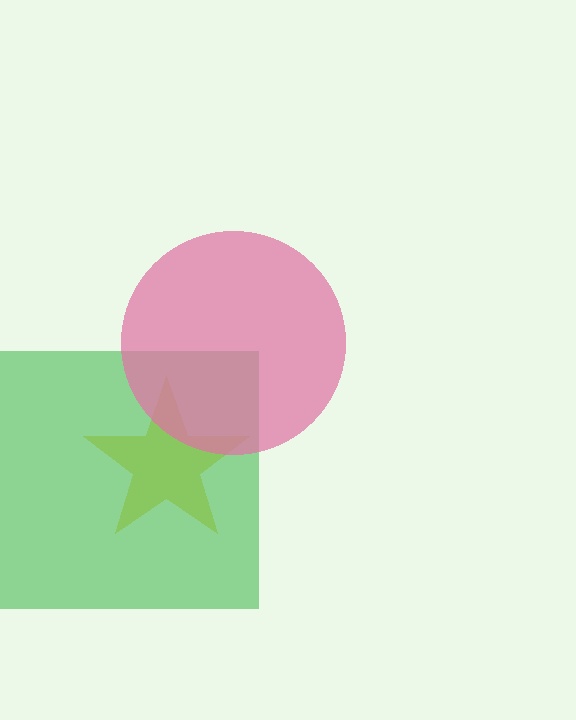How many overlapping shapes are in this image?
There are 3 overlapping shapes in the image.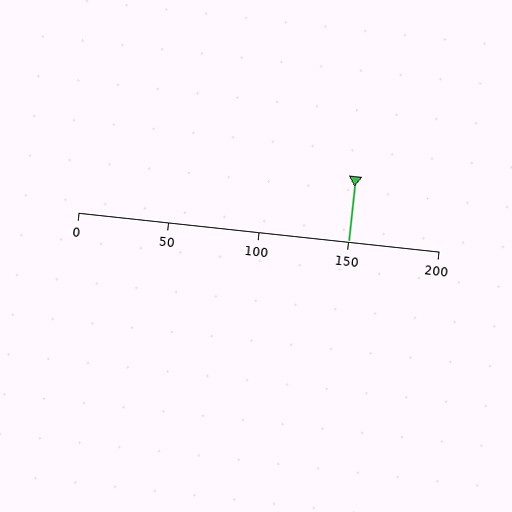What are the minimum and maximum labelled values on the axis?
The axis runs from 0 to 200.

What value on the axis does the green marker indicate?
The marker indicates approximately 150.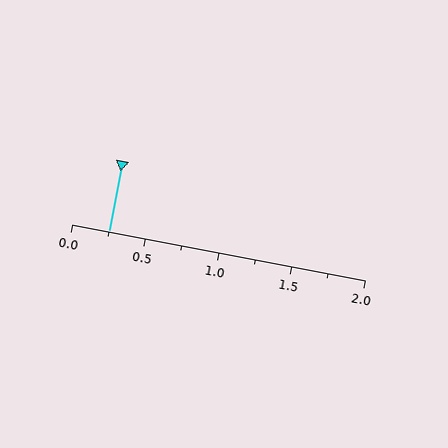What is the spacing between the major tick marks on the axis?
The major ticks are spaced 0.5 apart.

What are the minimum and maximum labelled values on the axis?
The axis runs from 0.0 to 2.0.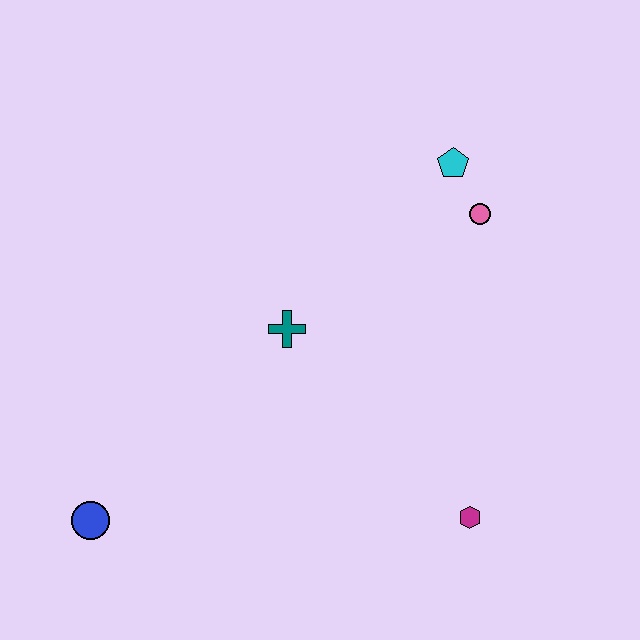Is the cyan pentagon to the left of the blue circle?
No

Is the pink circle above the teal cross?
Yes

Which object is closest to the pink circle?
The cyan pentagon is closest to the pink circle.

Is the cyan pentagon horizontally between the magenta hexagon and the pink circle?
No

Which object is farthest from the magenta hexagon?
The blue circle is farthest from the magenta hexagon.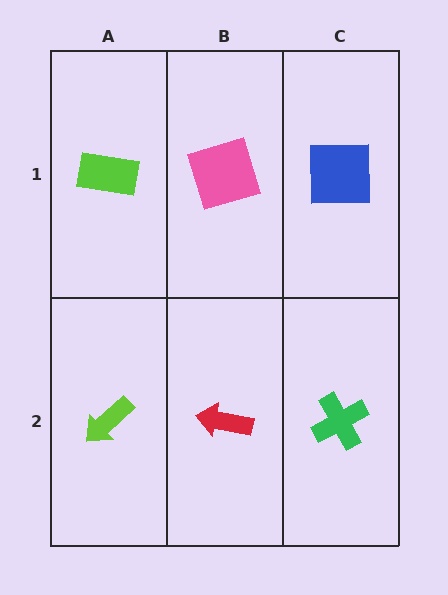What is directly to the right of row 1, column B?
A blue square.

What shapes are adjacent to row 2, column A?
A lime rectangle (row 1, column A), a red arrow (row 2, column B).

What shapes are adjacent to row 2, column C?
A blue square (row 1, column C), a red arrow (row 2, column B).